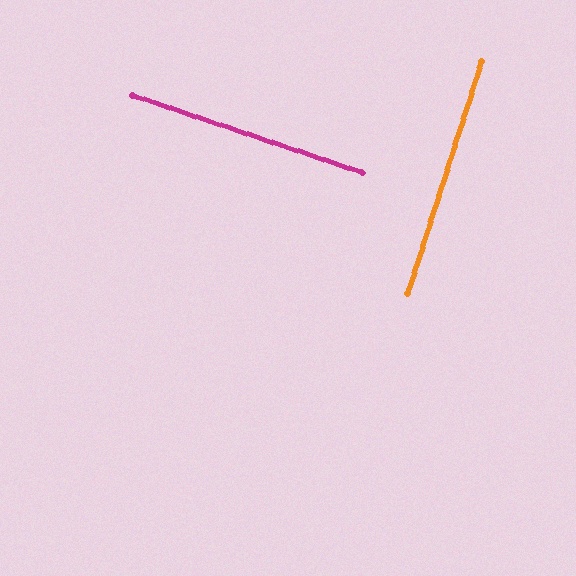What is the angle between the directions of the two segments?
Approximately 89 degrees.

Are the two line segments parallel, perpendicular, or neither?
Perpendicular — they meet at approximately 89°.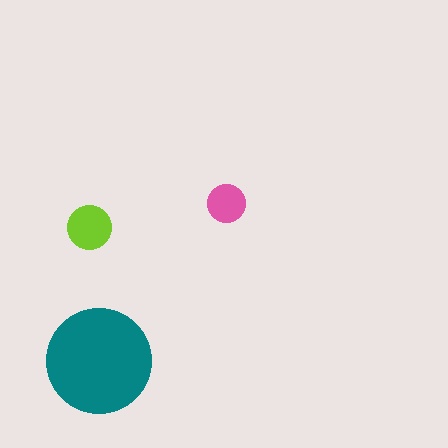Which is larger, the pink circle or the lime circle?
The lime one.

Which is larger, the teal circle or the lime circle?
The teal one.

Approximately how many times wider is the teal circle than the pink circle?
About 3 times wider.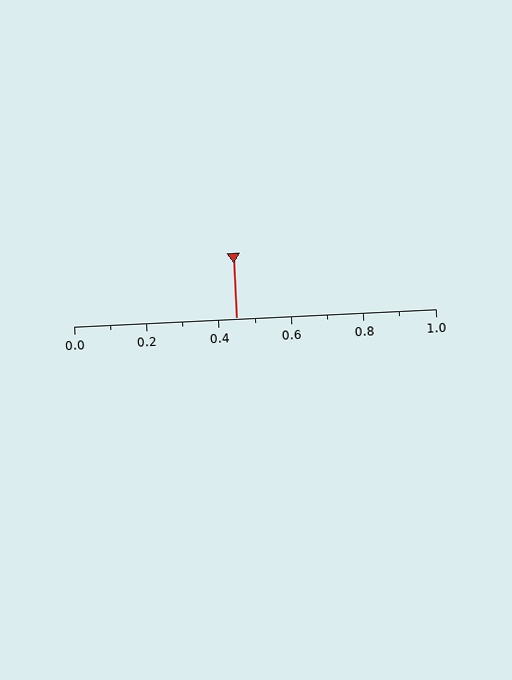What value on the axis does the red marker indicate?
The marker indicates approximately 0.45.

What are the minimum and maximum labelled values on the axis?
The axis runs from 0.0 to 1.0.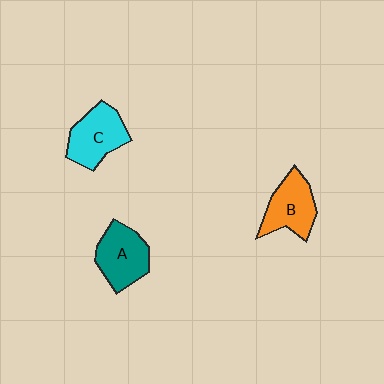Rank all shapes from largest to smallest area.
From largest to smallest: C (cyan), A (teal), B (orange).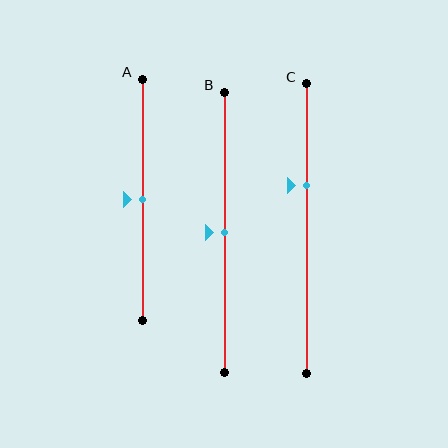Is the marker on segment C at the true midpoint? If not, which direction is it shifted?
No, the marker on segment C is shifted upward by about 15% of the segment length.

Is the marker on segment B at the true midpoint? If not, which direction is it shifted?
Yes, the marker on segment B is at the true midpoint.